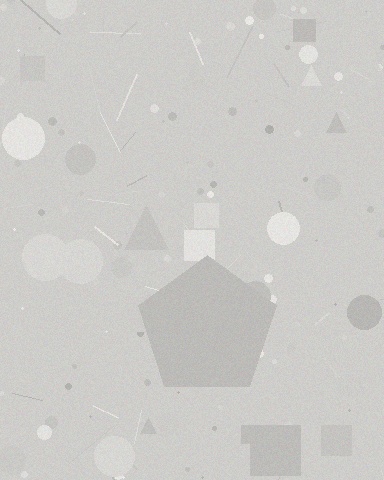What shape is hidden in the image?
A pentagon is hidden in the image.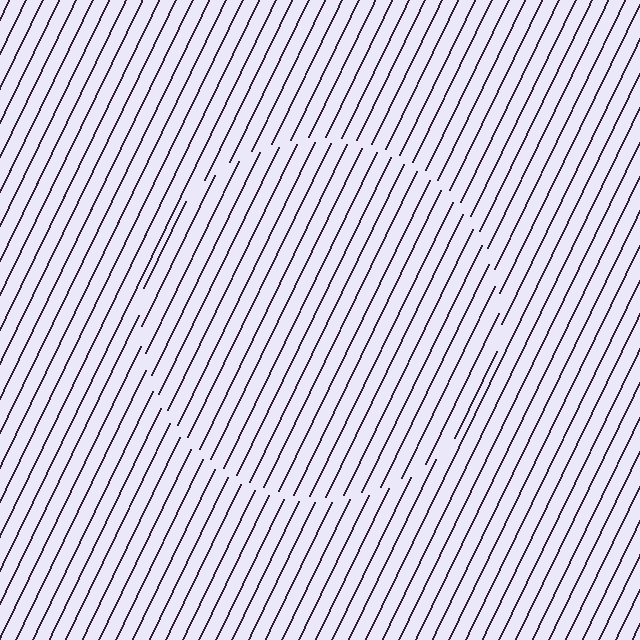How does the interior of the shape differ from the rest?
The interior of the shape contains the same grating, shifted by half a period — the contour is defined by the phase discontinuity where line-ends from the inner and outer gratings abut.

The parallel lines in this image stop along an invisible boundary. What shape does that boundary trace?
An illusory circle. The interior of the shape contains the same grating, shifted by half a period — the contour is defined by the phase discontinuity where line-ends from the inner and outer gratings abut.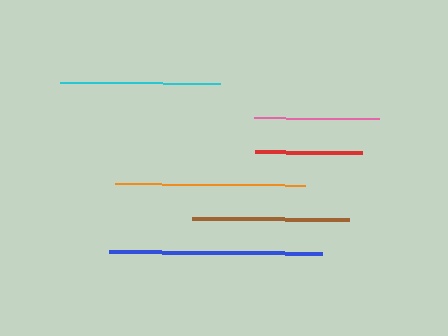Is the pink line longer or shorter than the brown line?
The brown line is longer than the pink line.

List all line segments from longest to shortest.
From longest to shortest: blue, orange, cyan, brown, pink, red.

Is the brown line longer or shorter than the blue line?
The blue line is longer than the brown line.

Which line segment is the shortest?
The red line is the shortest at approximately 106 pixels.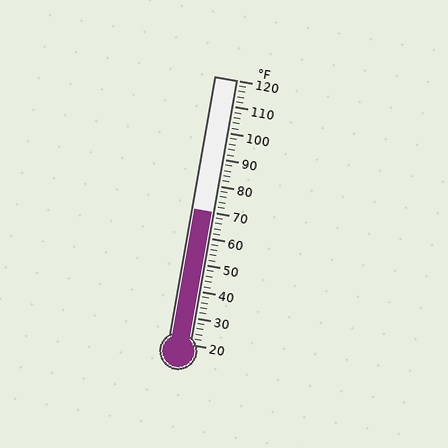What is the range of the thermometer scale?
The thermometer scale ranges from 20°F to 120°F.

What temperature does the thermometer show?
The thermometer shows approximately 70°F.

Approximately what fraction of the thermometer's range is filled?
The thermometer is filled to approximately 50% of its range.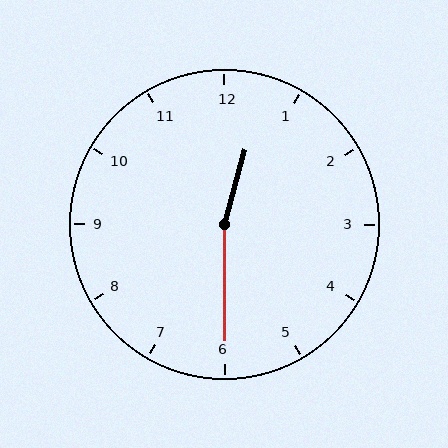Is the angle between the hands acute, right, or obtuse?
It is obtuse.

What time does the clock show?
12:30.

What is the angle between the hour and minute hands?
Approximately 165 degrees.